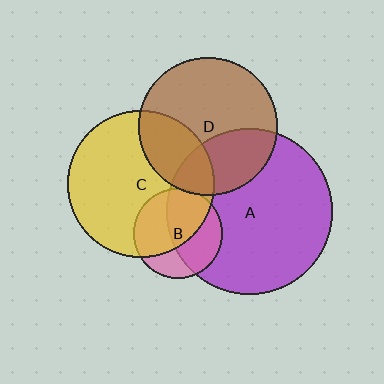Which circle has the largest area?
Circle A (purple).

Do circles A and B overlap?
Yes.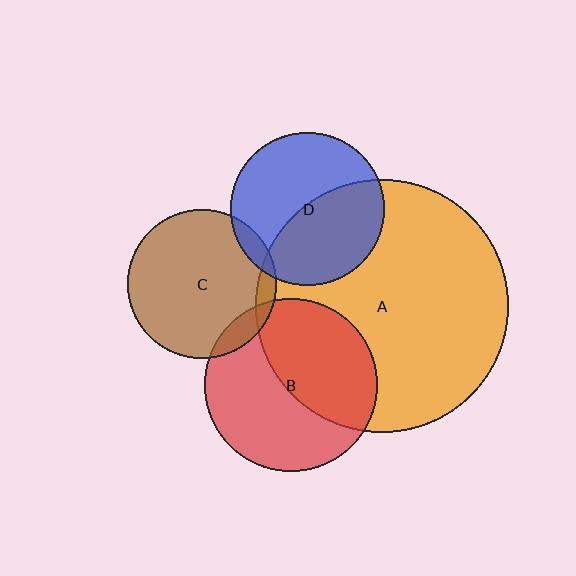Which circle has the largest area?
Circle A (orange).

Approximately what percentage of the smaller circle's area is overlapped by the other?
Approximately 10%.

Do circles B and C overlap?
Yes.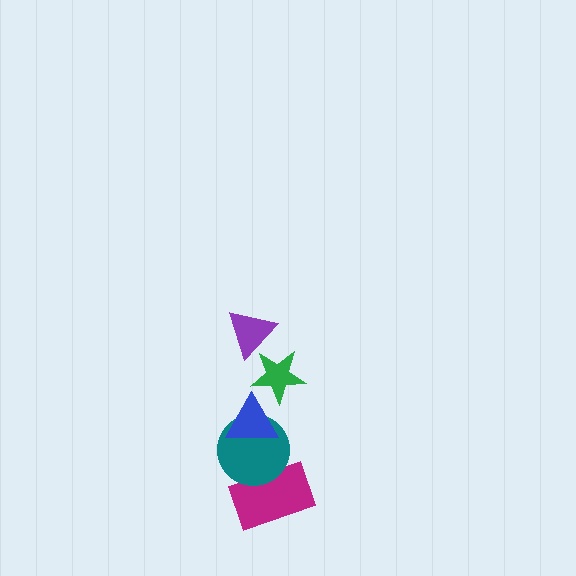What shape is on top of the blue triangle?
The green star is on top of the blue triangle.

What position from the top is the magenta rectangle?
The magenta rectangle is 5th from the top.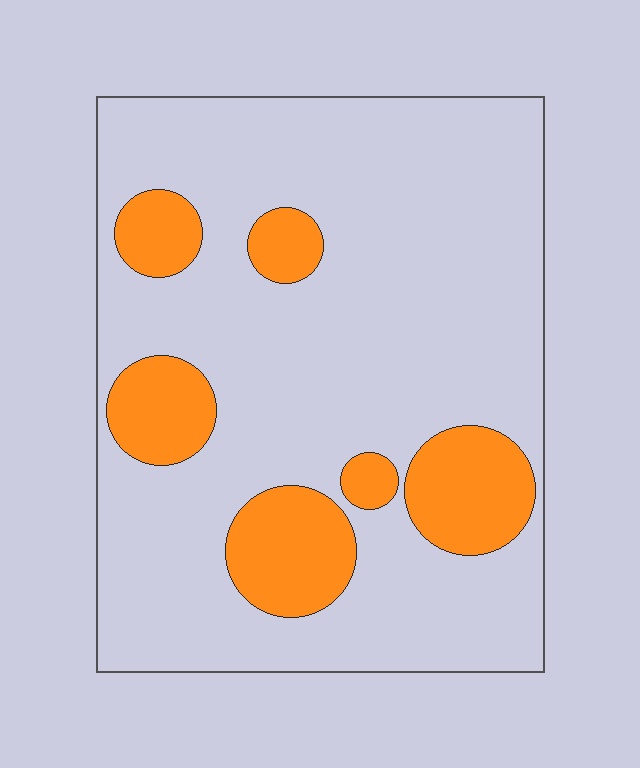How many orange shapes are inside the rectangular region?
6.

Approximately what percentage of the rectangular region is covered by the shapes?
Approximately 20%.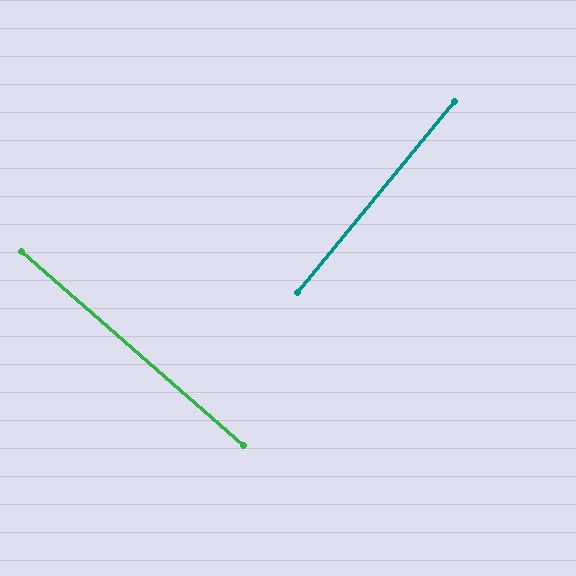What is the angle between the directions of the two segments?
Approximately 88 degrees.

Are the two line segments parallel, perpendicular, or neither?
Perpendicular — they meet at approximately 88°.